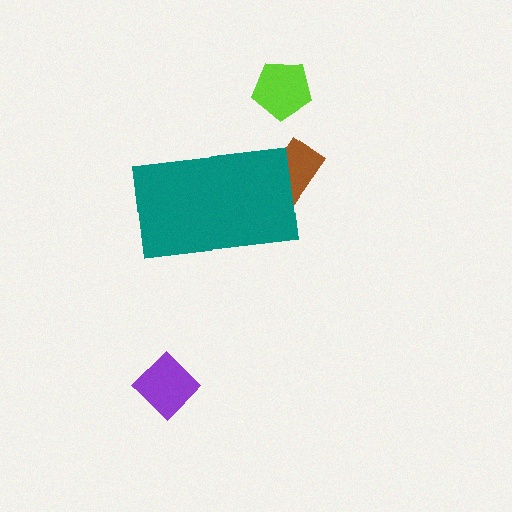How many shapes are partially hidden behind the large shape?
1 shape is partially hidden.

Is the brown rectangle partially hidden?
Yes, the brown rectangle is partially hidden behind the teal rectangle.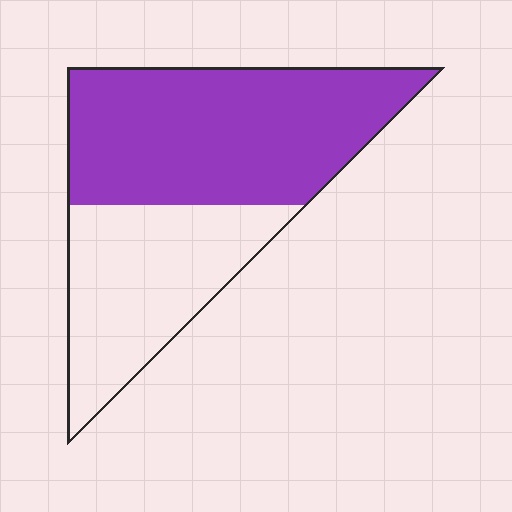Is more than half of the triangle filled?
Yes.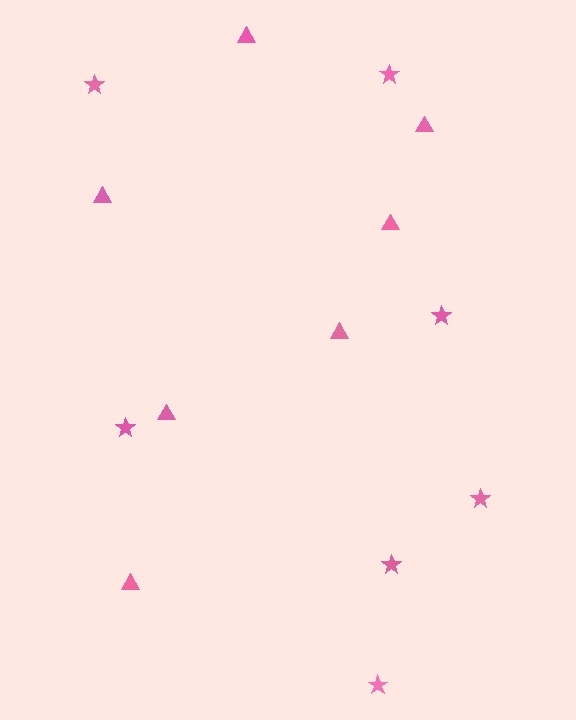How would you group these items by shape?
There are 2 groups: one group of stars (7) and one group of triangles (7).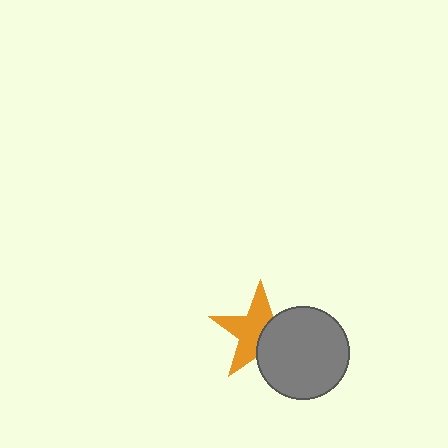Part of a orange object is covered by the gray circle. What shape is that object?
It is a star.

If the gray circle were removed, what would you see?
You would see the complete orange star.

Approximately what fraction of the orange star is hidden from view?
Roughly 42% of the orange star is hidden behind the gray circle.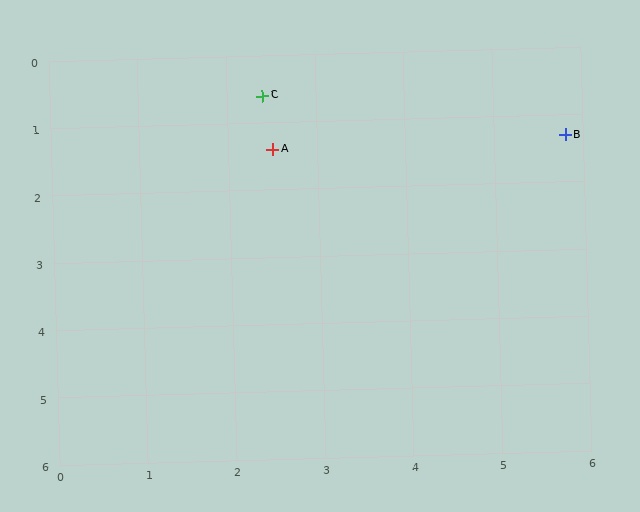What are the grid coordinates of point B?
Point B is at approximately (5.8, 1.3).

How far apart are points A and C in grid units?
Points A and C are about 0.8 grid units apart.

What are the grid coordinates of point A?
Point A is at approximately (2.5, 1.4).